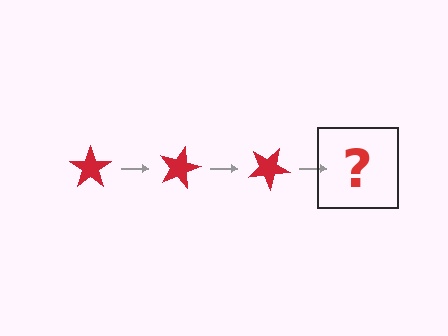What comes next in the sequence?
The next element should be a red star rotated 45 degrees.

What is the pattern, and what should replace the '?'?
The pattern is that the star rotates 15 degrees each step. The '?' should be a red star rotated 45 degrees.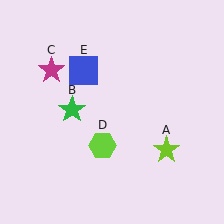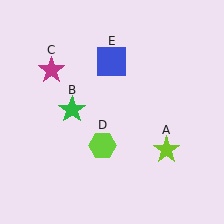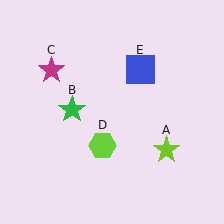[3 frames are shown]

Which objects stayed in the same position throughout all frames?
Lime star (object A) and green star (object B) and magenta star (object C) and lime hexagon (object D) remained stationary.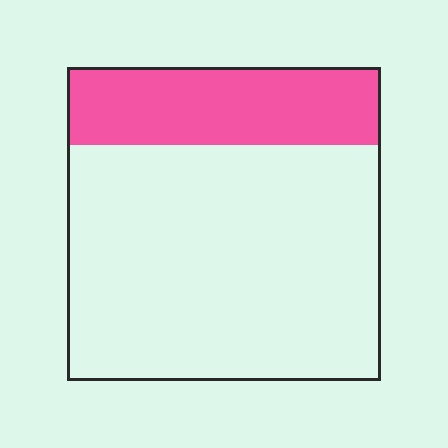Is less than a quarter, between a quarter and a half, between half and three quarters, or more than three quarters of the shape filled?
Less than a quarter.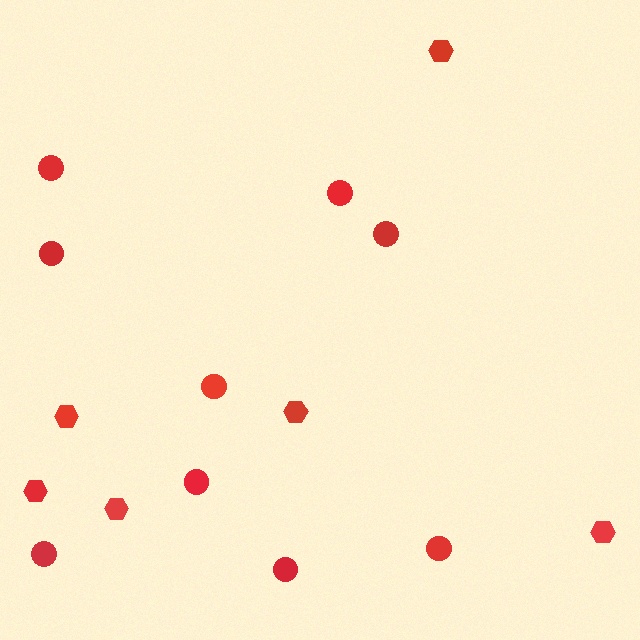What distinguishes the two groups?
There are 2 groups: one group of hexagons (6) and one group of circles (9).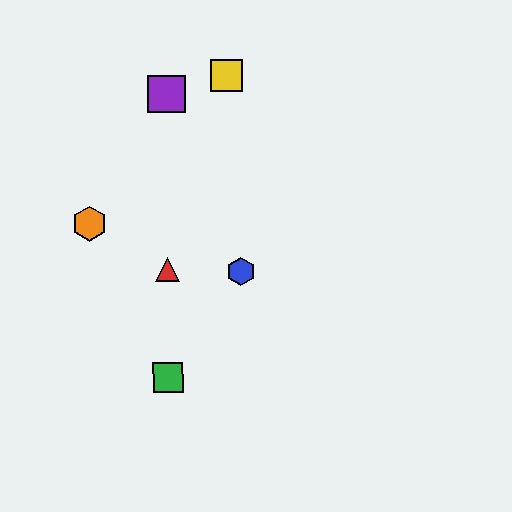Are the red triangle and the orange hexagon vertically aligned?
No, the red triangle is at x≈168 and the orange hexagon is at x≈90.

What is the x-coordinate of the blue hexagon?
The blue hexagon is at x≈241.